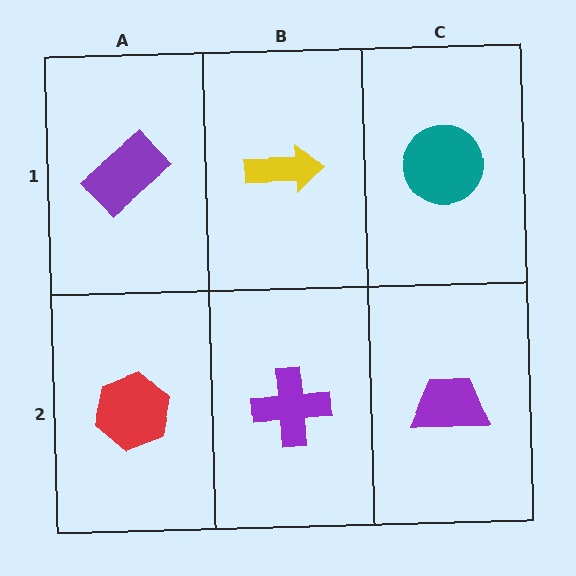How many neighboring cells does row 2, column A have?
2.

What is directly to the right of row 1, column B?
A teal circle.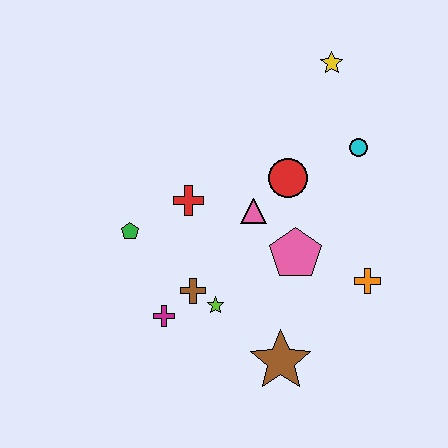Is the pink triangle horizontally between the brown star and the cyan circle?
No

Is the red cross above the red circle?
No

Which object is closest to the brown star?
The lime star is closest to the brown star.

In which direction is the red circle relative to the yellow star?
The red circle is below the yellow star.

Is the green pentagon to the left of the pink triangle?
Yes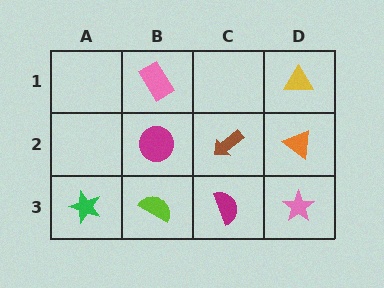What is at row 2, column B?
A magenta circle.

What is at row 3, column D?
A pink star.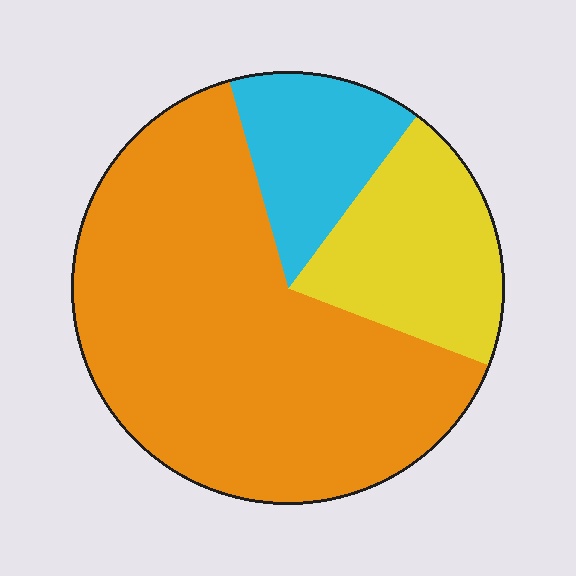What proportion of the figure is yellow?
Yellow takes up about one fifth (1/5) of the figure.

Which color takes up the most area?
Orange, at roughly 65%.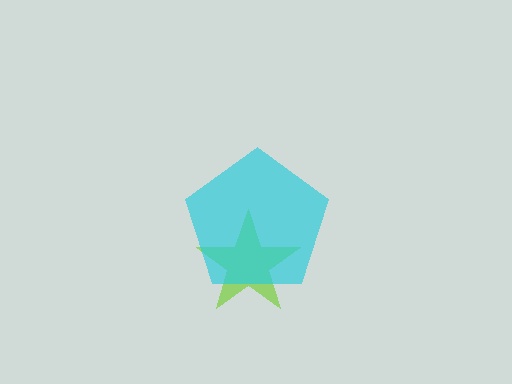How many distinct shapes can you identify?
There are 2 distinct shapes: a lime star, a cyan pentagon.